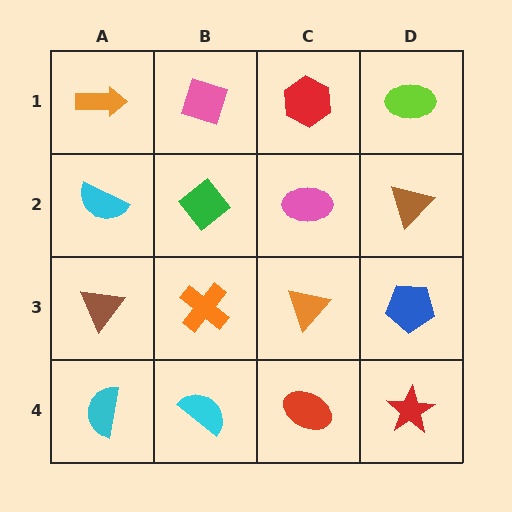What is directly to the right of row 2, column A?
A green diamond.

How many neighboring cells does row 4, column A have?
2.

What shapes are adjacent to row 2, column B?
A pink diamond (row 1, column B), an orange cross (row 3, column B), a cyan semicircle (row 2, column A), a pink ellipse (row 2, column C).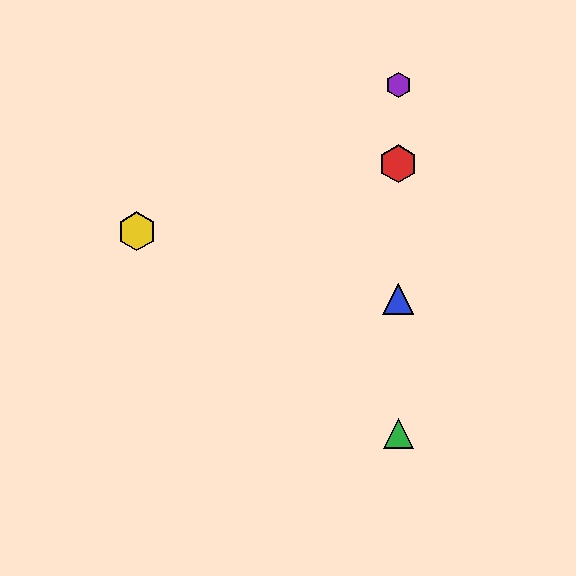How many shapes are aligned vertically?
4 shapes (the red hexagon, the blue triangle, the green triangle, the purple hexagon) are aligned vertically.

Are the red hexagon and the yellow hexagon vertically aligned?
No, the red hexagon is at x≈398 and the yellow hexagon is at x≈137.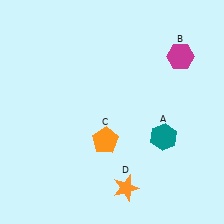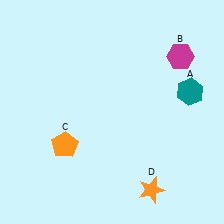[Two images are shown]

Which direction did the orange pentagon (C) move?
The orange pentagon (C) moved left.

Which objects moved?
The objects that moved are: the teal hexagon (A), the orange pentagon (C), the orange star (D).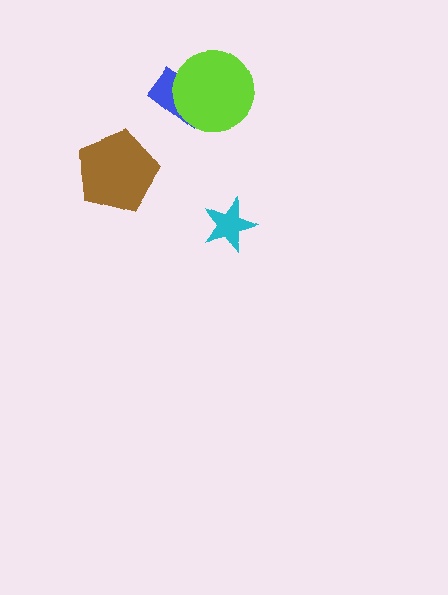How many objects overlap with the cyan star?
0 objects overlap with the cyan star.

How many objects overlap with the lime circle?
1 object overlaps with the lime circle.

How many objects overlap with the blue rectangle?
1 object overlaps with the blue rectangle.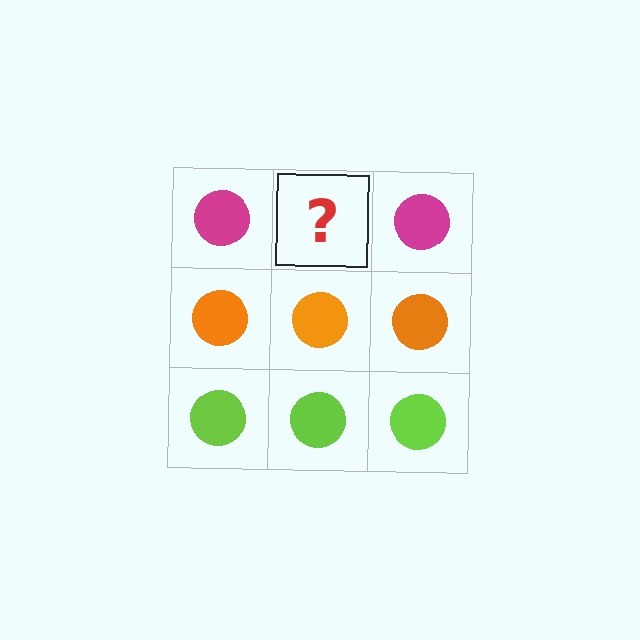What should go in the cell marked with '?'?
The missing cell should contain a magenta circle.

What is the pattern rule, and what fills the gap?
The rule is that each row has a consistent color. The gap should be filled with a magenta circle.